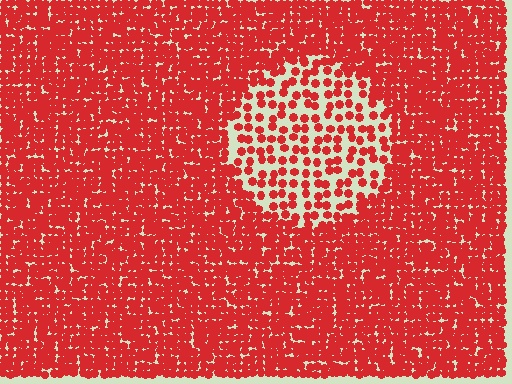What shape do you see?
I see a circle.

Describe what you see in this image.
The image contains small red elements arranged at two different densities. A circle-shaped region is visible where the elements are less densely packed than the surrounding area.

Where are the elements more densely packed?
The elements are more densely packed outside the circle boundary.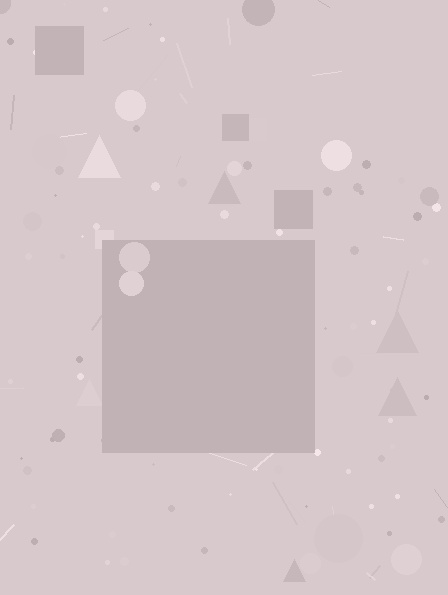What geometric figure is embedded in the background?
A square is embedded in the background.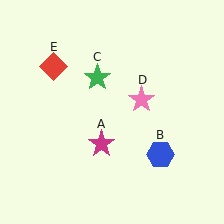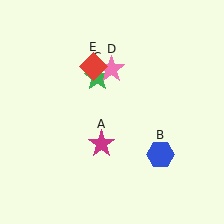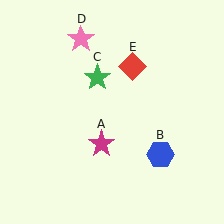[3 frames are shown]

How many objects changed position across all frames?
2 objects changed position: pink star (object D), red diamond (object E).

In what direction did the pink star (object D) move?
The pink star (object D) moved up and to the left.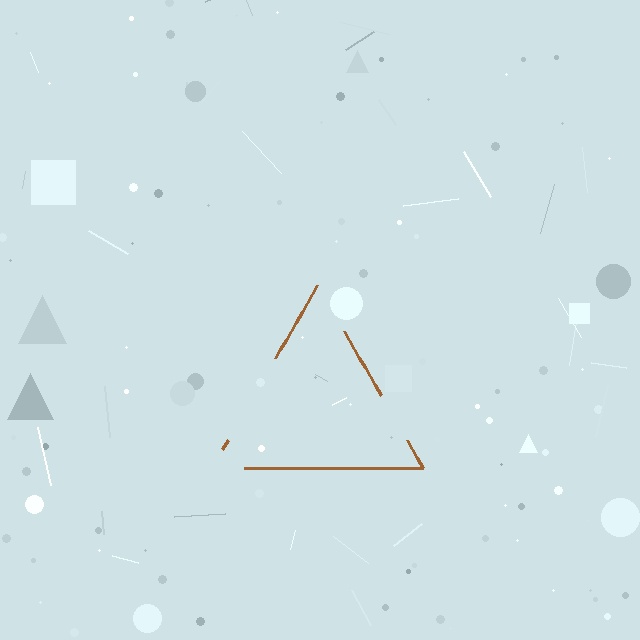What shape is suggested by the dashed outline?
The dashed outline suggests a triangle.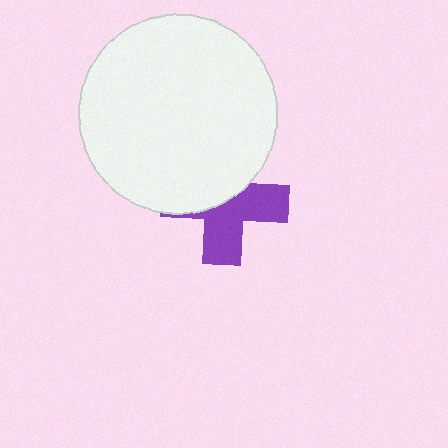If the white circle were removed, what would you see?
You would see the complete purple cross.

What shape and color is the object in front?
The object in front is a white circle.